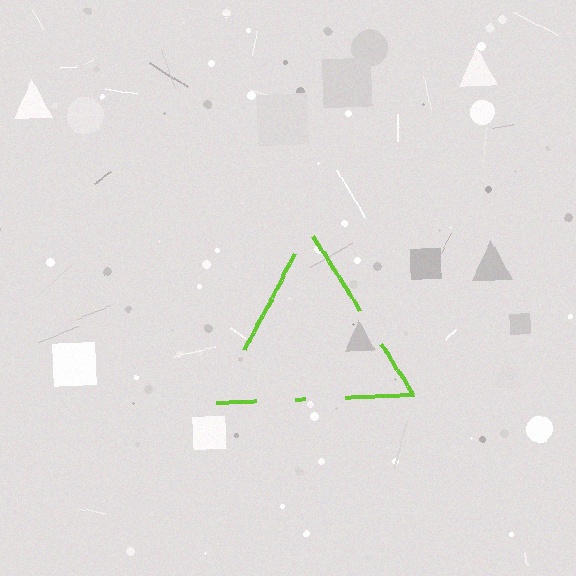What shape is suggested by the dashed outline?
The dashed outline suggests a triangle.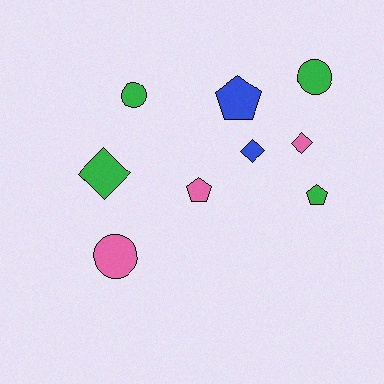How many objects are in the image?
There are 9 objects.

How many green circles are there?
There are 2 green circles.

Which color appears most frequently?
Green, with 4 objects.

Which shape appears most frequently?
Diamond, with 3 objects.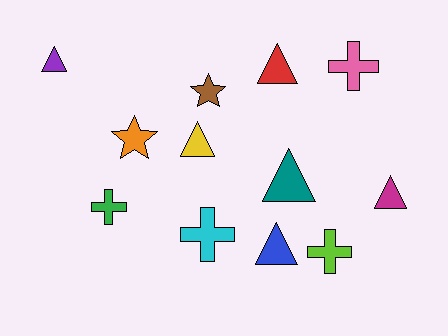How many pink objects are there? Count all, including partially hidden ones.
There is 1 pink object.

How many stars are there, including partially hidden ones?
There are 2 stars.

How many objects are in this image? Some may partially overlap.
There are 12 objects.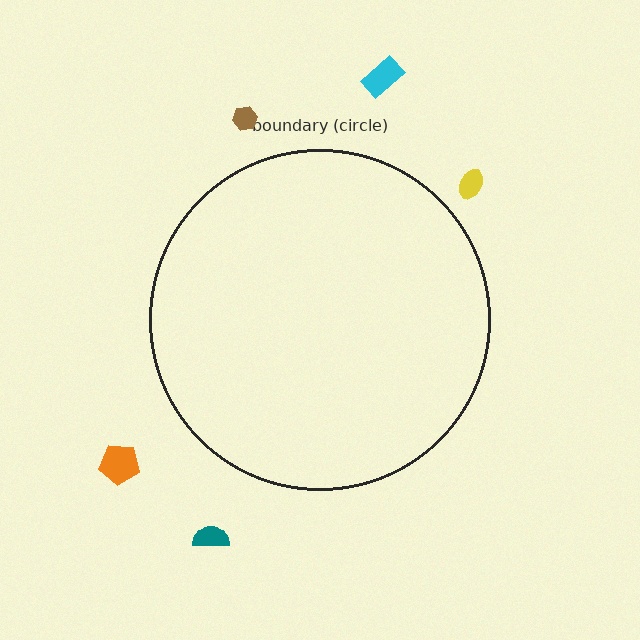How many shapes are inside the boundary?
0 inside, 5 outside.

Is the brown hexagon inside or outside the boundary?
Outside.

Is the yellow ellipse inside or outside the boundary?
Outside.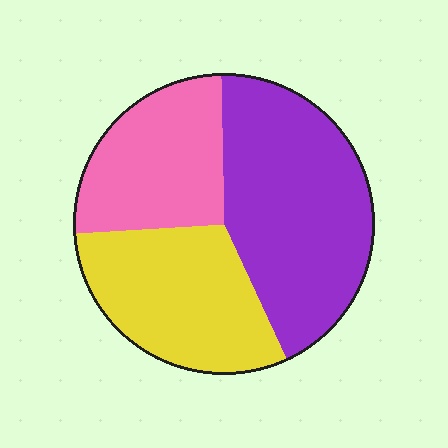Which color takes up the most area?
Purple, at roughly 45%.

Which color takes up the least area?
Pink, at roughly 25%.